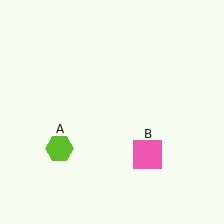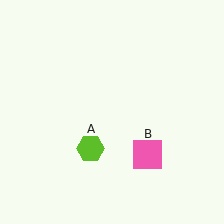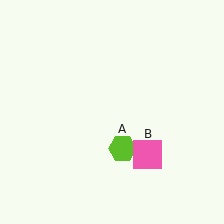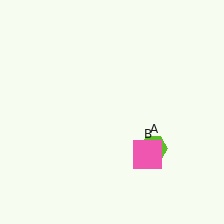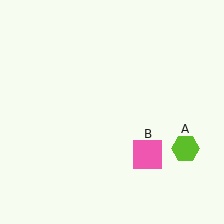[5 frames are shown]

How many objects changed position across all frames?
1 object changed position: lime hexagon (object A).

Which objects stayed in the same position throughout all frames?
Pink square (object B) remained stationary.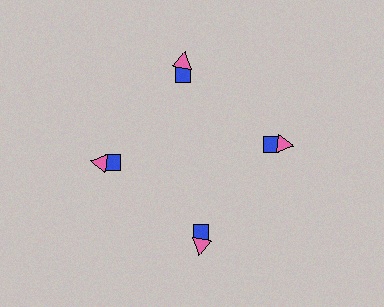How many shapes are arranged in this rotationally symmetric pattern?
There are 8 shapes, arranged in 4 groups of 2.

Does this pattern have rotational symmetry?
Yes, this pattern has 4-fold rotational symmetry. It looks the same after rotating 90 degrees around the center.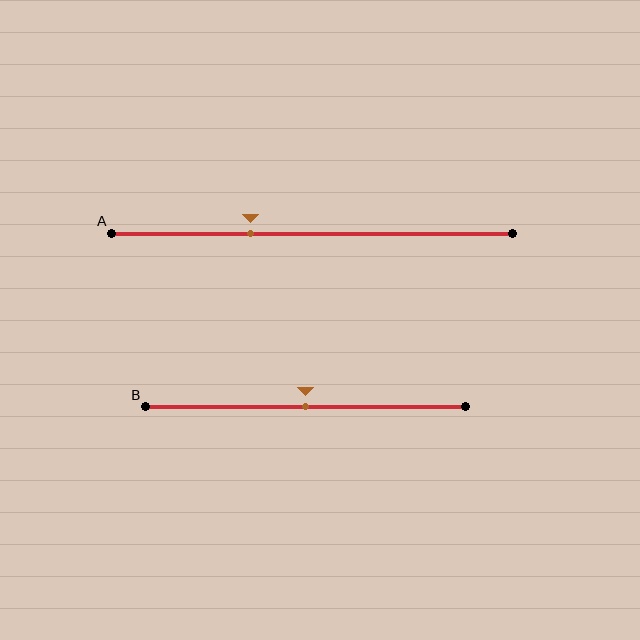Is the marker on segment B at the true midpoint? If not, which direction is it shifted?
Yes, the marker on segment B is at the true midpoint.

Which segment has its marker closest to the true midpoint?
Segment B has its marker closest to the true midpoint.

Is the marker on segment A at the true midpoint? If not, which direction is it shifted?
No, the marker on segment A is shifted to the left by about 15% of the segment length.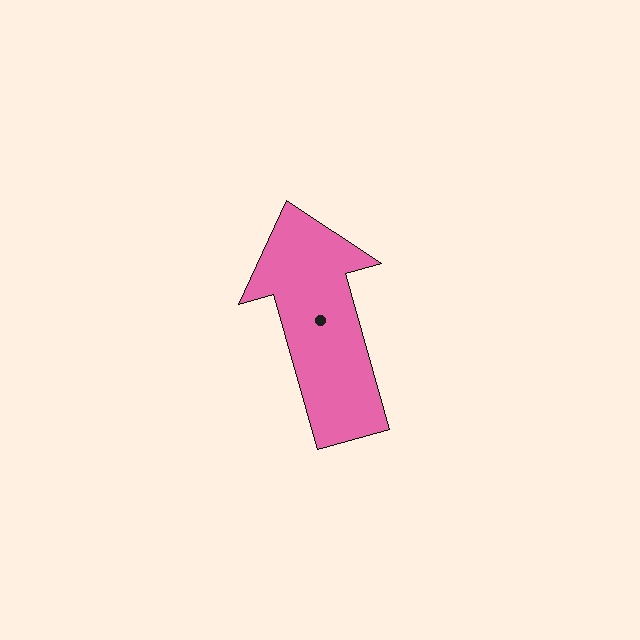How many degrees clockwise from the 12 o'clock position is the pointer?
Approximately 344 degrees.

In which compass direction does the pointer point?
North.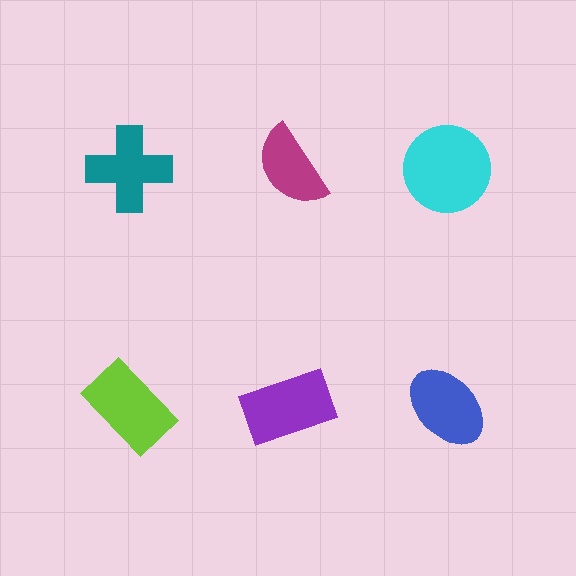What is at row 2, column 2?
A purple rectangle.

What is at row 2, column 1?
A lime rectangle.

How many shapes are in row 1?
3 shapes.